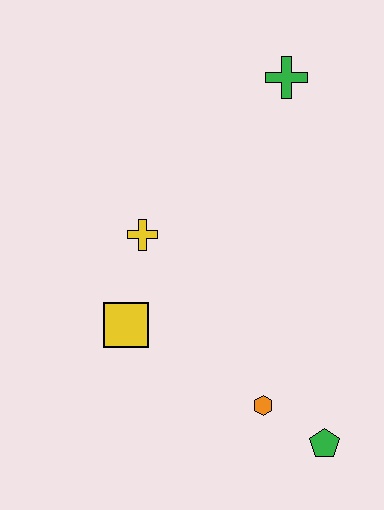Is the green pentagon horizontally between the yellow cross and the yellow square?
No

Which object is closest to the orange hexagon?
The green pentagon is closest to the orange hexagon.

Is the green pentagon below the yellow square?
Yes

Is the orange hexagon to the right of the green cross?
No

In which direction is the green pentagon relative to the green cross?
The green pentagon is below the green cross.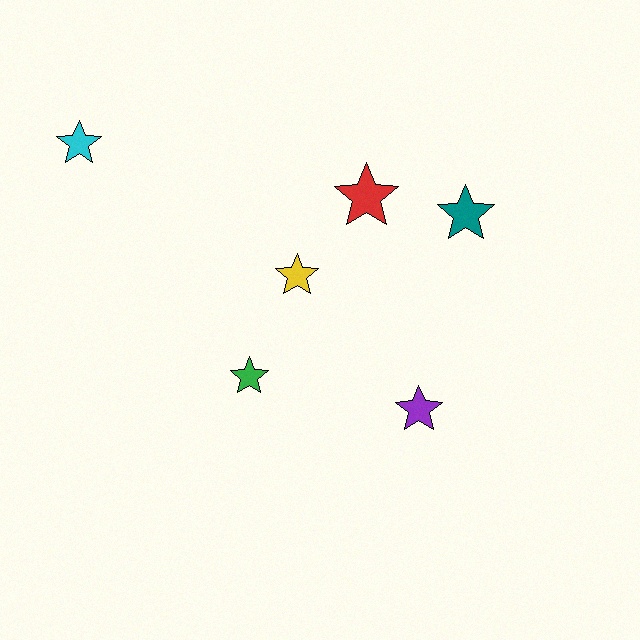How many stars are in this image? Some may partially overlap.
There are 6 stars.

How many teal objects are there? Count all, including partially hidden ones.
There is 1 teal object.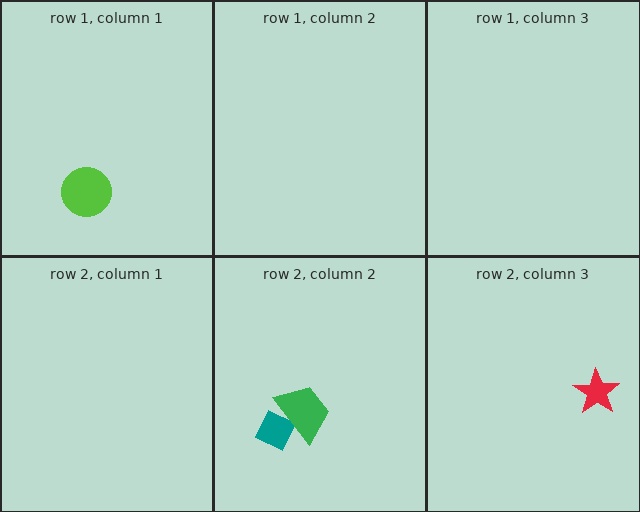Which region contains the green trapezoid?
The row 2, column 2 region.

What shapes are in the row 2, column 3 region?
The red star.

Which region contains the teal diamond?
The row 2, column 2 region.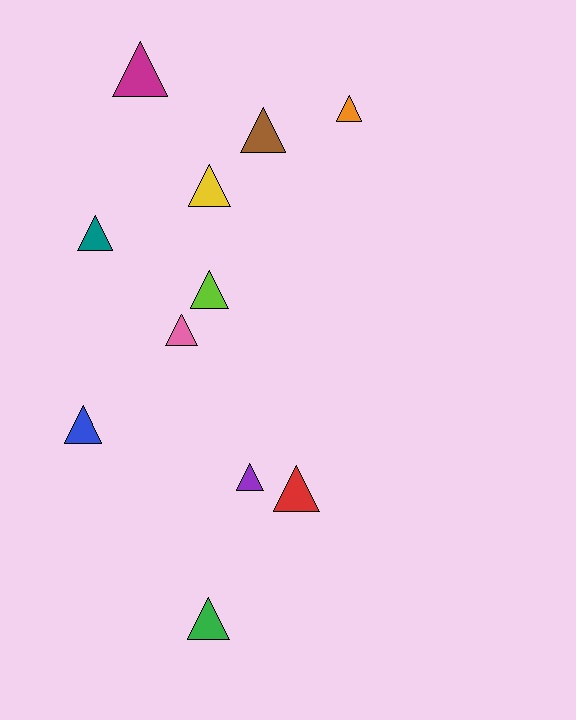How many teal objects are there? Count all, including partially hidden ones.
There is 1 teal object.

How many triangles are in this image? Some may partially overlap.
There are 11 triangles.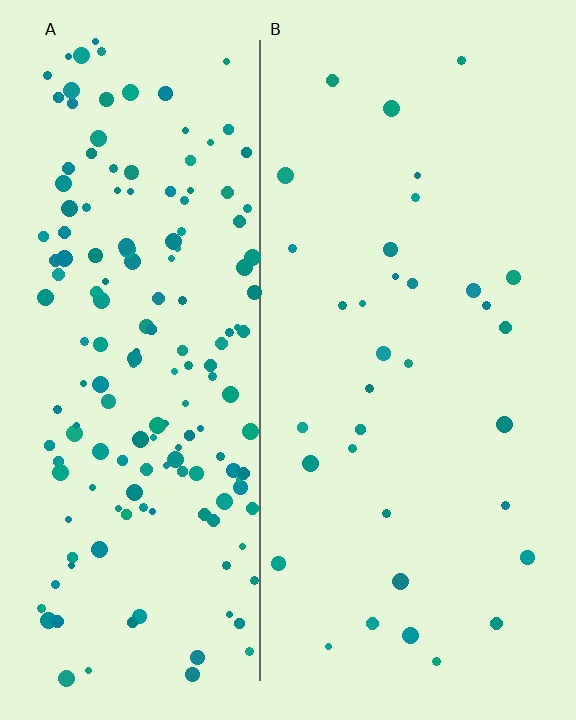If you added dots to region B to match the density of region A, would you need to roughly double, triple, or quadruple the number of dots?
Approximately quadruple.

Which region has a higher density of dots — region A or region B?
A (the left).